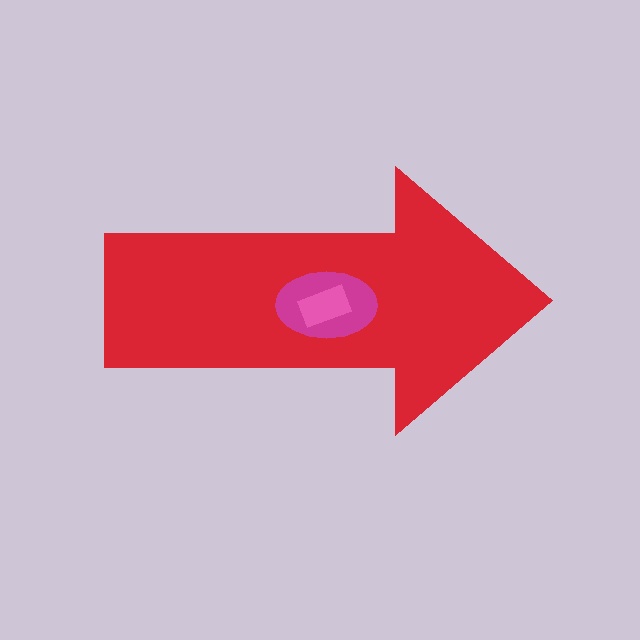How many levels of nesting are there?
3.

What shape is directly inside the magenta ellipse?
The pink rectangle.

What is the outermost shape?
The red arrow.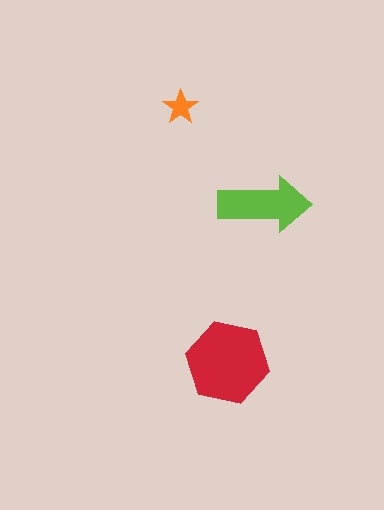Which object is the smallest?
The orange star.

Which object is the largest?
The red hexagon.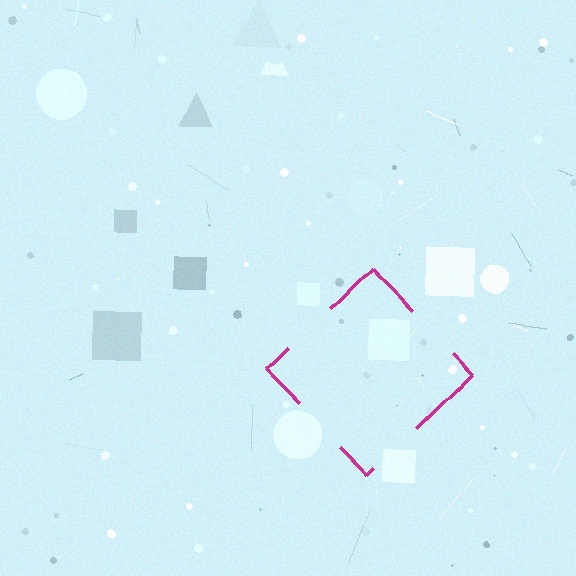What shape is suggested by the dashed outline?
The dashed outline suggests a diamond.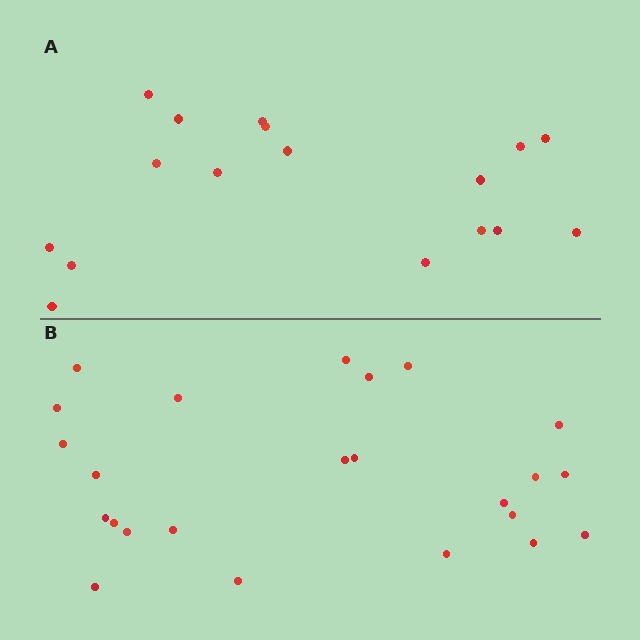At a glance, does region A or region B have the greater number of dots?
Region B (the bottom region) has more dots.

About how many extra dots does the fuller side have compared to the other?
Region B has roughly 8 or so more dots than region A.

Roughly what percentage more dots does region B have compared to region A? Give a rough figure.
About 40% more.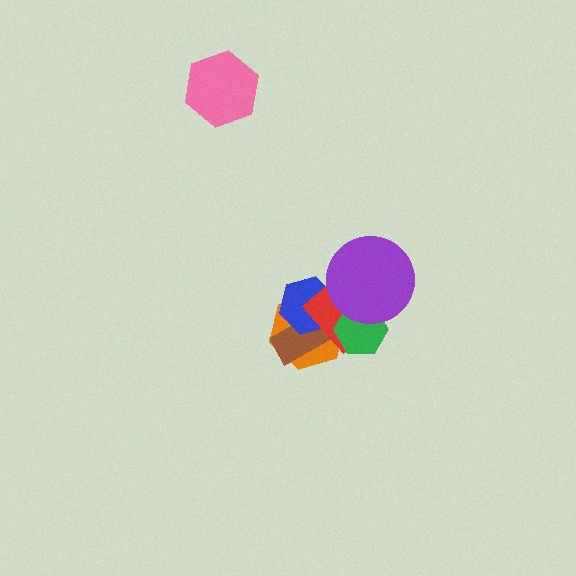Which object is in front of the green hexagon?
The purple circle is in front of the green hexagon.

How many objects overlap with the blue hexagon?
3 objects overlap with the blue hexagon.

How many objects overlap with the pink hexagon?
0 objects overlap with the pink hexagon.